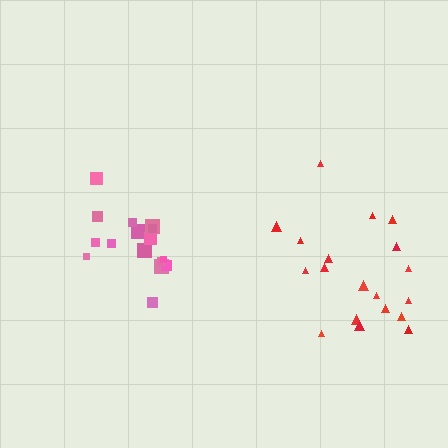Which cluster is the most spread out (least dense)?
Red.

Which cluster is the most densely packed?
Pink.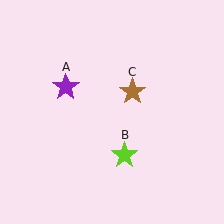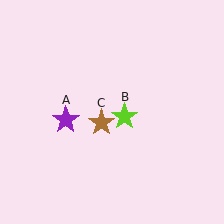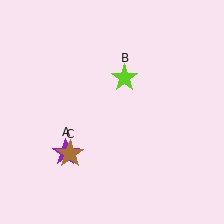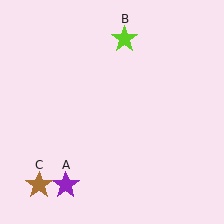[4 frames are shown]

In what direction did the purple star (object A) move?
The purple star (object A) moved down.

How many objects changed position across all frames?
3 objects changed position: purple star (object A), lime star (object B), brown star (object C).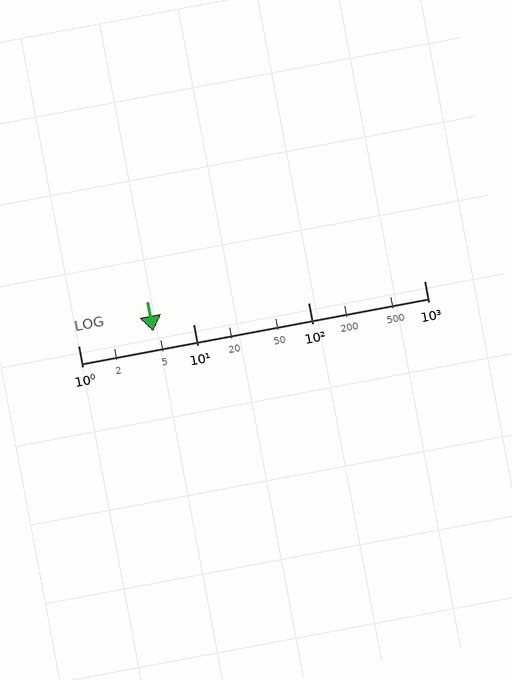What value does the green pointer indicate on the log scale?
The pointer indicates approximately 4.5.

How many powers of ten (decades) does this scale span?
The scale spans 3 decades, from 1 to 1000.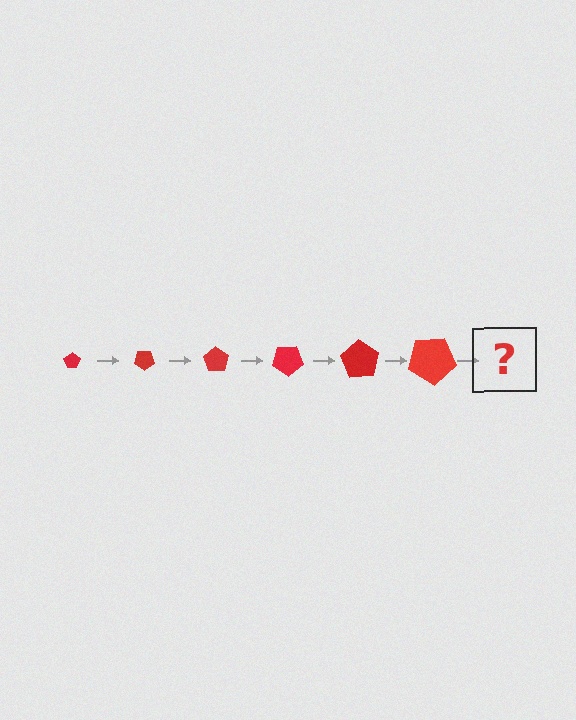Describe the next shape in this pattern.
It should be a pentagon, larger than the previous one and rotated 210 degrees from the start.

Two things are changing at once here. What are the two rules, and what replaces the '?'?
The two rules are that the pentagon grows larger each step and it rotates 35 degrees each step. The '?' should be a pentagon, larger than the previous one and rotated 210 degrees from the start.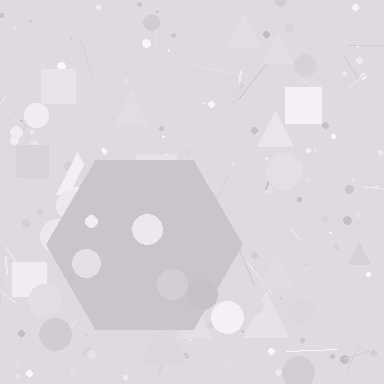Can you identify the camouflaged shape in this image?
The camouflaged shape is a hexagon.